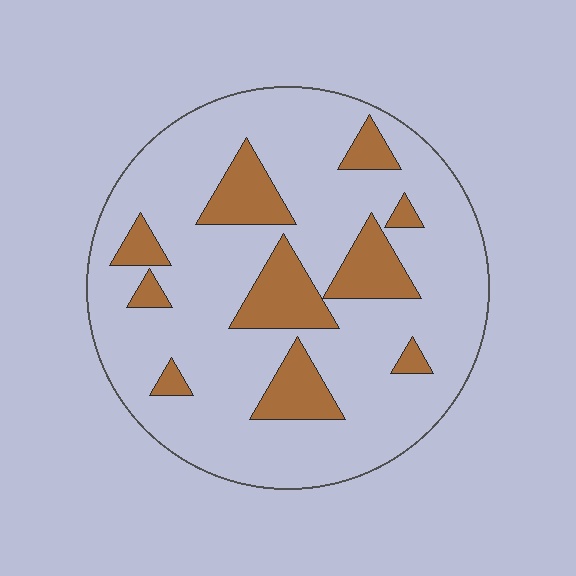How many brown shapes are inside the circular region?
10.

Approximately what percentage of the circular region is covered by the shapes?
Approximately 20%.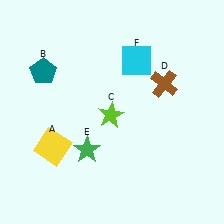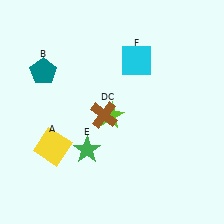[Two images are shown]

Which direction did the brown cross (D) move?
The brown cross (D) moved left.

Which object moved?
The brown cross (D) moved left.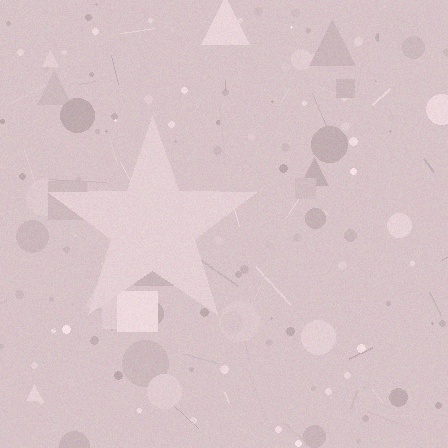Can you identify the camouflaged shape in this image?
The camouflaged shape is a star.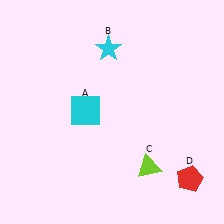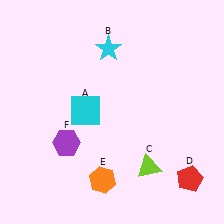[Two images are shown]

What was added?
An orange hexagon (E), a purple hexagon (F) were added in Image 2.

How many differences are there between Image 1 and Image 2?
There are 2 differences between the two images.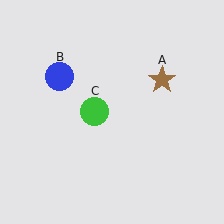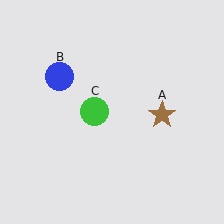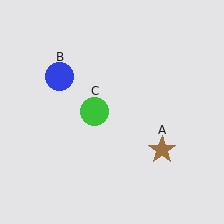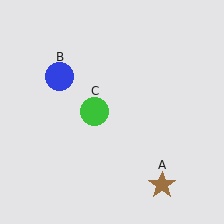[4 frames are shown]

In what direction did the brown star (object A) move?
The brown star (object A) moved down.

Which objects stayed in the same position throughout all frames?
Blue circle (object B) and green circle (object C) remained stationary.